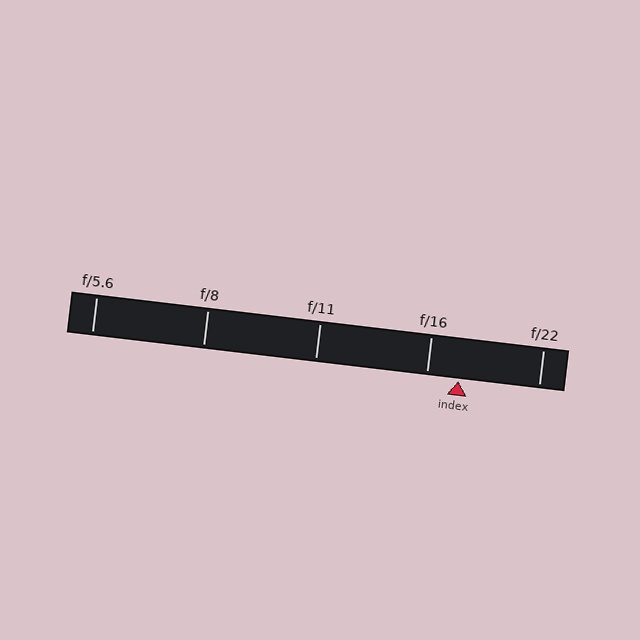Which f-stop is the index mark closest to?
The index mark is closest to f/16.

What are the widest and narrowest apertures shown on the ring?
The widest aperture shown is f/5.6 and the narrowest is f/22.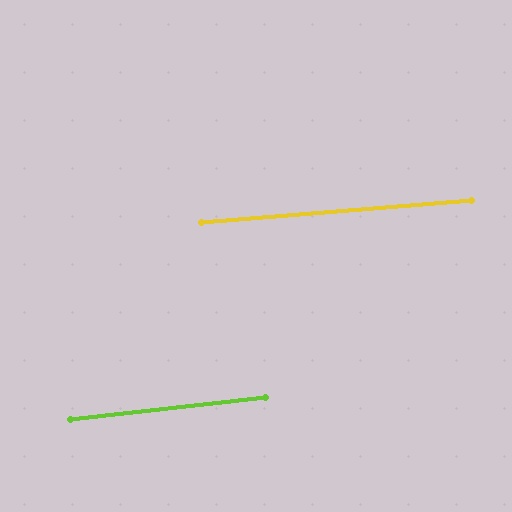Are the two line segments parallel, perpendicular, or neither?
Parallel — their directions differ by only 1.8°.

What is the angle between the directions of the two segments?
Approximately 2 degrees.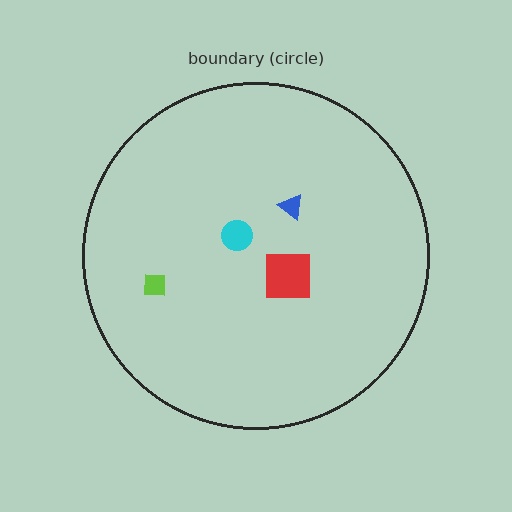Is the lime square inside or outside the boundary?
Inside.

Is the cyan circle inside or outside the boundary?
Inside.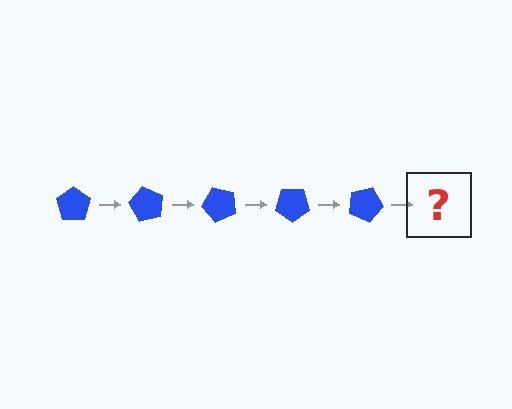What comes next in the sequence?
The next element should be a blue pentagon rotated 300 degrees.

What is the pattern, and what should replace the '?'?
The pattern is that the pentagon rotates 60 degrees each step. The '?' should be a blue pentagon rotated 300 degrees.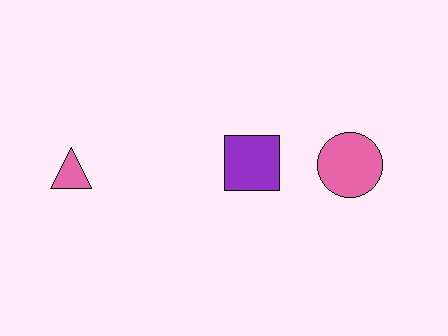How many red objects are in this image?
There are no red objects.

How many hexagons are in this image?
There are no hexagons.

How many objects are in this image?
There are 3 objects.